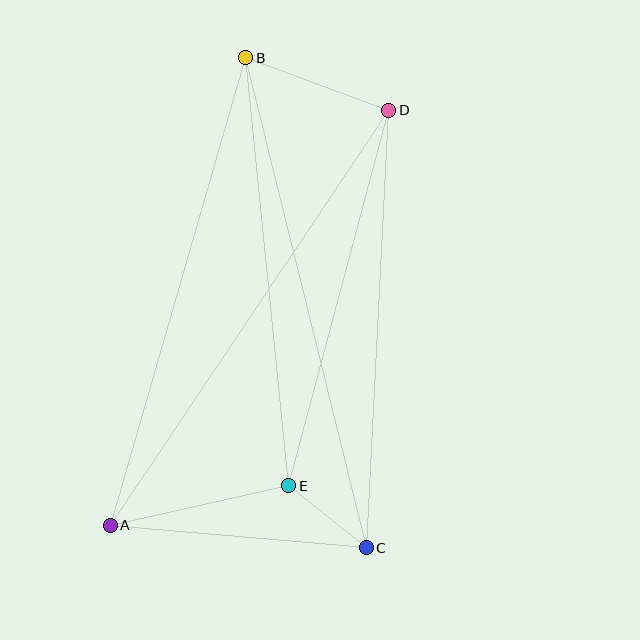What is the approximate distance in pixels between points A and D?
The distance between A and D is approximately 499 pixels.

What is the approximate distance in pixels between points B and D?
The distance between B and D is approximately 152 pixels.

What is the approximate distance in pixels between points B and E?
The distance between B and E is approximately 430 pixels.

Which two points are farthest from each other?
Points B and C are farthest from each other.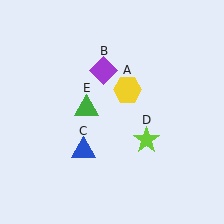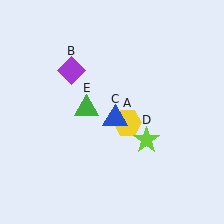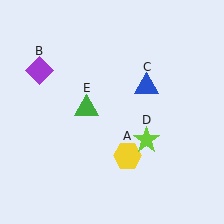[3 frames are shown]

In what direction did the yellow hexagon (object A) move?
The yellow hexagon (object A) moved down.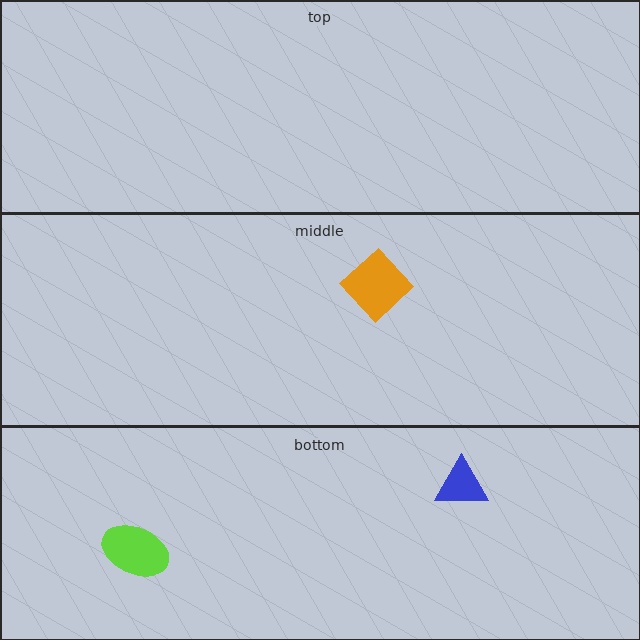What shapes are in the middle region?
The orange diamond.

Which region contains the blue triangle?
The bottom region.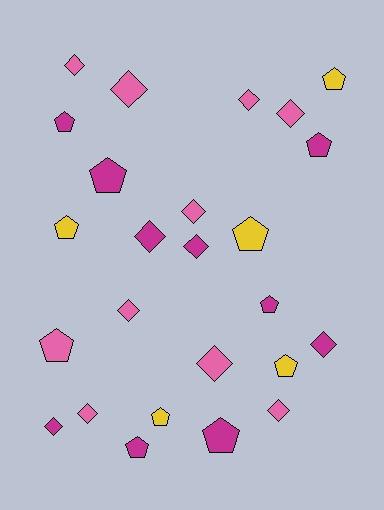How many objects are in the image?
There are 25 objects.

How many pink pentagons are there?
There is 1 pink pentagon.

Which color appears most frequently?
Pink, with 10 objects.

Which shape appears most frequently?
Diamond, with 13 objects.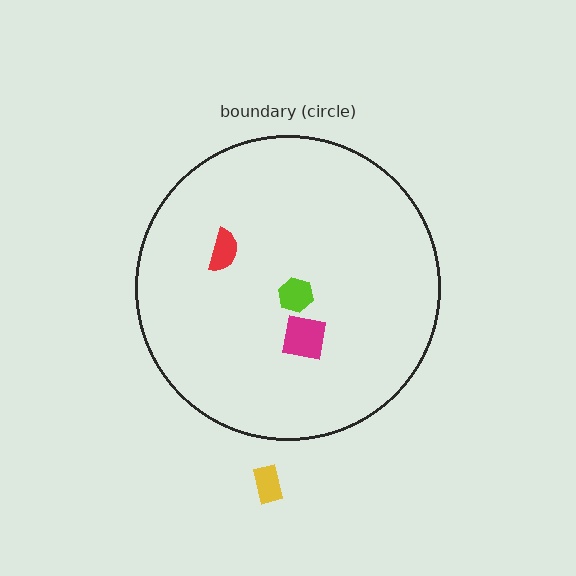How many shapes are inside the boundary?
3 inside, 1 outside.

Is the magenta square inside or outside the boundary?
Inside.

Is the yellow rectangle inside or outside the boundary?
Outside.